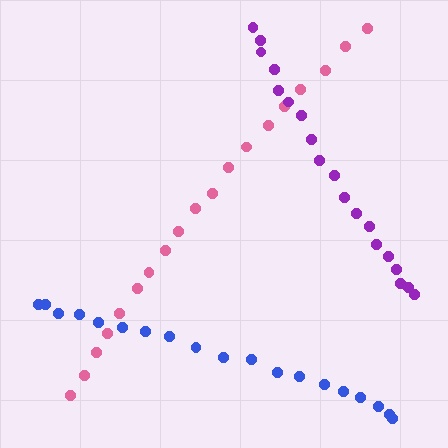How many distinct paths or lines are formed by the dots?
There are 3 distinct paths.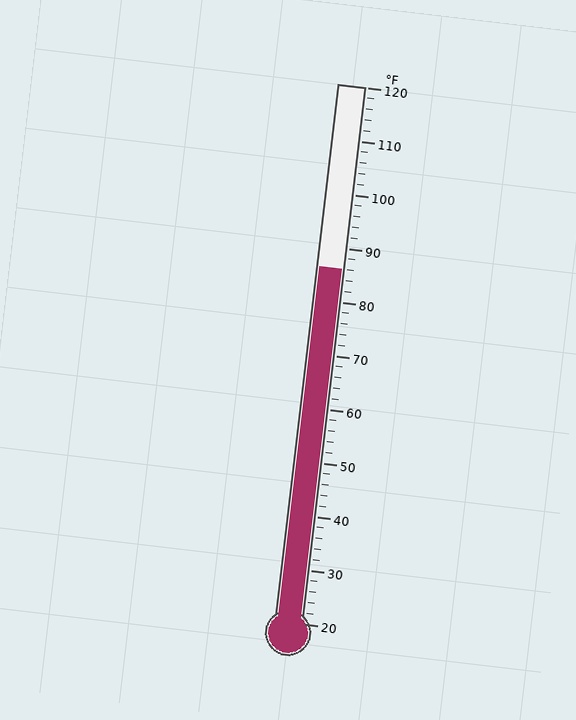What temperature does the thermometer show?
The thermometer shows approximately 86°F.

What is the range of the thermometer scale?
The thermometer scale ranges from 20°F to 120°F.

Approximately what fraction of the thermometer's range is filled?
The thermometer is filled to approximately 65% of its range.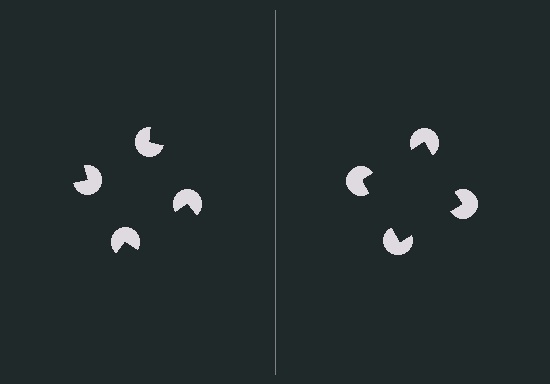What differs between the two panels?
The pac-man discs are positioned identically on both sides; only the wedge orientations differ. On the right they align to a square; on the left they are misaligned.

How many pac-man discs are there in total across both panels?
8 — 4 on each side.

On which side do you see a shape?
An illusory square appears on the right side. On the left side the wedge cuts are rotated, so no coherent shape forms.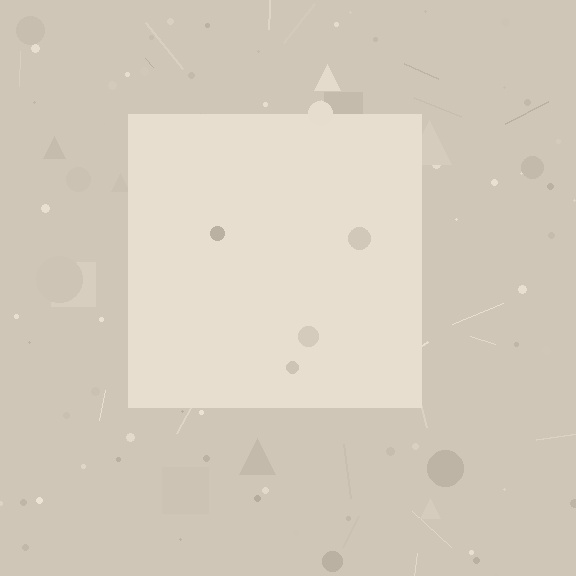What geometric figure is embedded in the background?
A square is embedded in the background.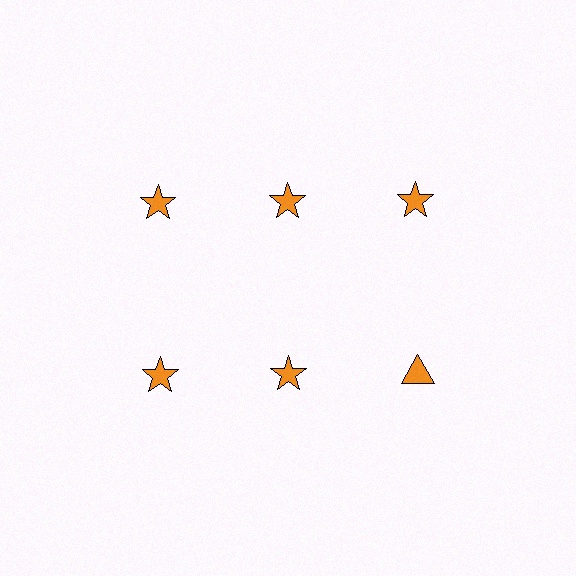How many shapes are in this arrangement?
There are 6 shapes arranged in a grid pattern.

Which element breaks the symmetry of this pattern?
The orange triangle in the second row, center column breaks the symmetry. All other shapes are orange stars.